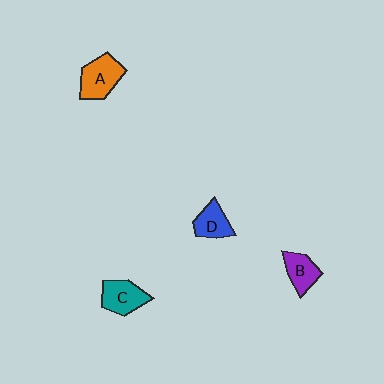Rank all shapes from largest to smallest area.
From largest to smallest: A (orange), C (teal), B (purple), D (blue).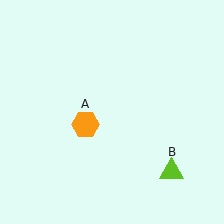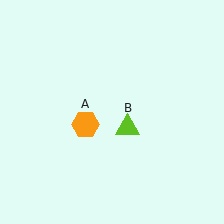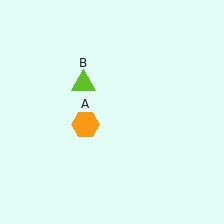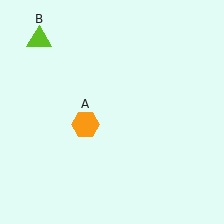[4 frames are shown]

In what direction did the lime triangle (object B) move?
The lime triangle (object B) moved up and to the left.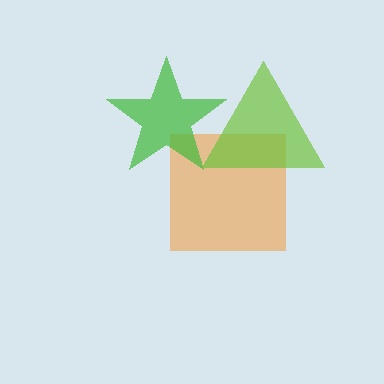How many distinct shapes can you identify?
There are 3 distinct shapes: an orange square, a lime triangle, a green star.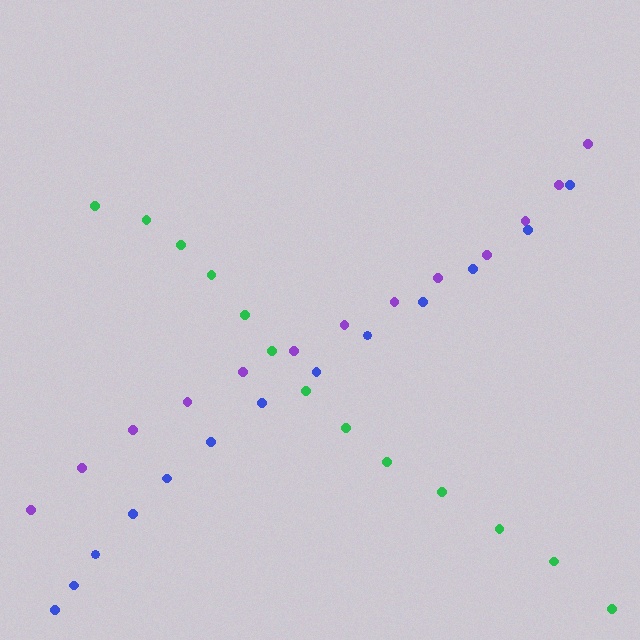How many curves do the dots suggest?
There are 3 distinct paths.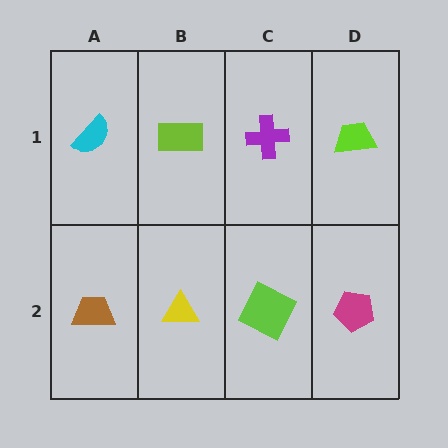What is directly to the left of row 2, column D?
A lime square.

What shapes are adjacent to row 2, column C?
A purple cross (row 1, column C), a yellow triangle (row 2, column B), a magenta pentagon (row 2, column D).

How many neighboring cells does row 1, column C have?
3.